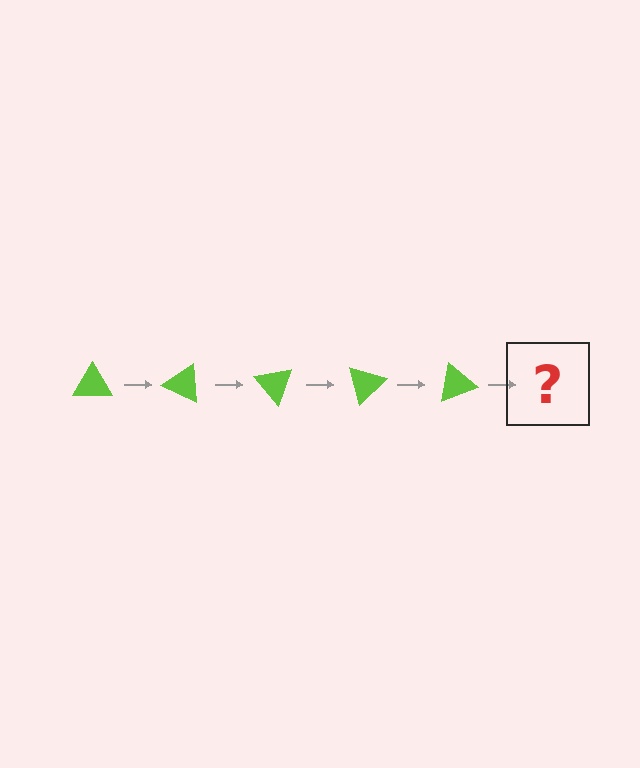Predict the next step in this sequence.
The next step is a lime triangle rotated 125 degrees.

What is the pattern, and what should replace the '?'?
The pattern is that the triangle rotates 25 degrees each step. The '?' should be a lime triangle rotated 125 degrees.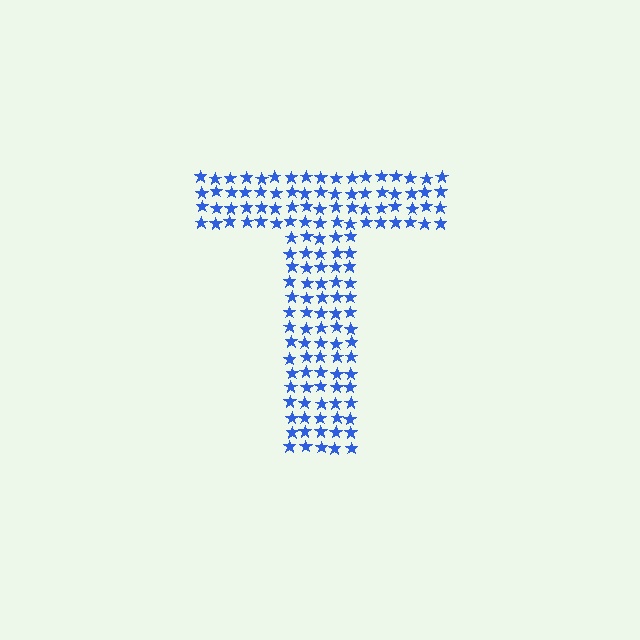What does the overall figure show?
The overall figure shows the letter T.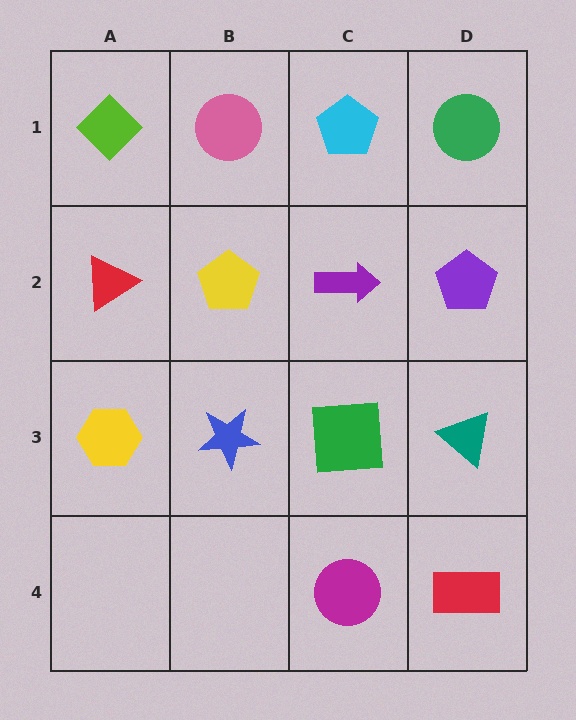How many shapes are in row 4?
2 shapes.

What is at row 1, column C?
A cyan pentagon.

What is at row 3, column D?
A teal triangle.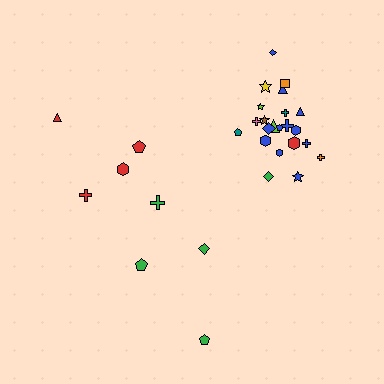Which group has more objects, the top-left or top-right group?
The top-right group.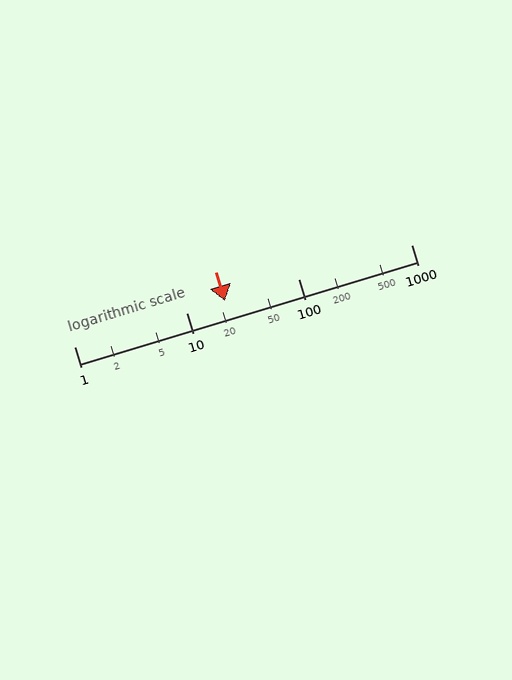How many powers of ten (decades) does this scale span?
The scale spans 3 decades, from 1 to 1000.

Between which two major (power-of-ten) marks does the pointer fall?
The pointer is between 10 and 100.